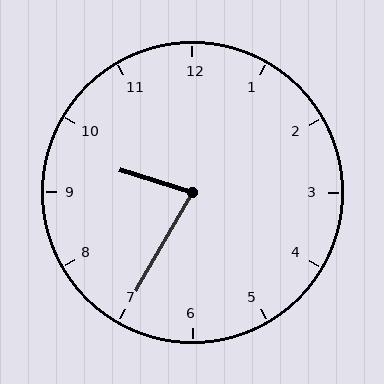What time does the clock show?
9:35.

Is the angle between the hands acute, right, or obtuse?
It is acute.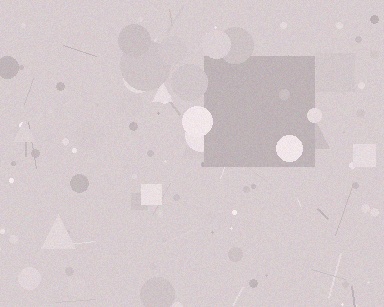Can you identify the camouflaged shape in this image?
The camouflaged shape is a square.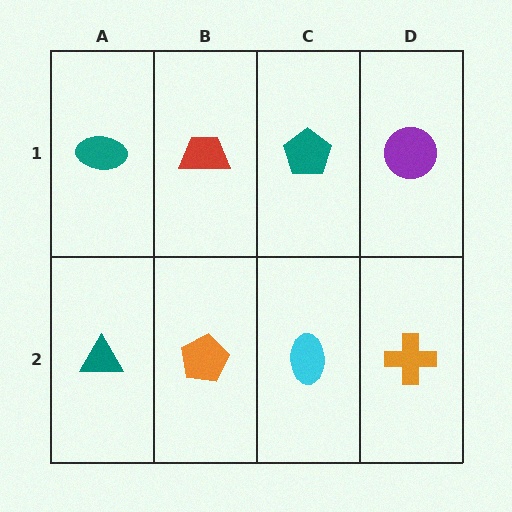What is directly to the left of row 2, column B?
A teal triangle.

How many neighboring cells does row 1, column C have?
3.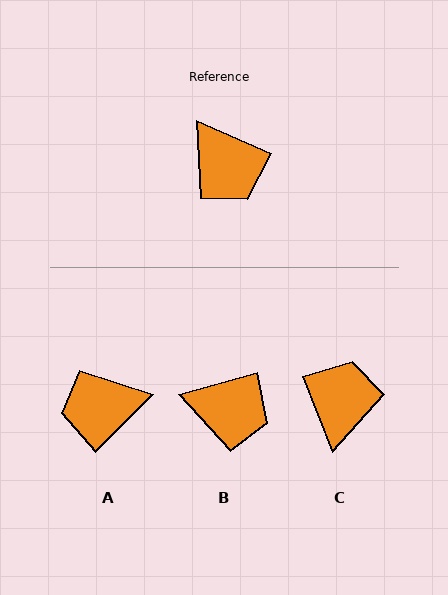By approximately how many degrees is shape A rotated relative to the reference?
Approximately 111 degrees clockwise.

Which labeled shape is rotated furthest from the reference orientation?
C, about 135 degrees away.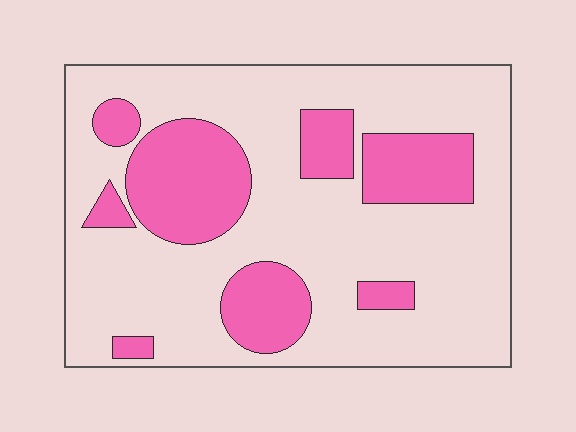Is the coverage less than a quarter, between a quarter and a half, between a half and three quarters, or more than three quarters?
Between a quarter and a half.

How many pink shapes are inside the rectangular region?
8.